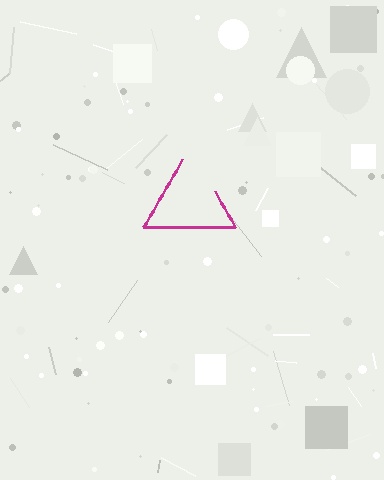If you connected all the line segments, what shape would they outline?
They would outline a triangle.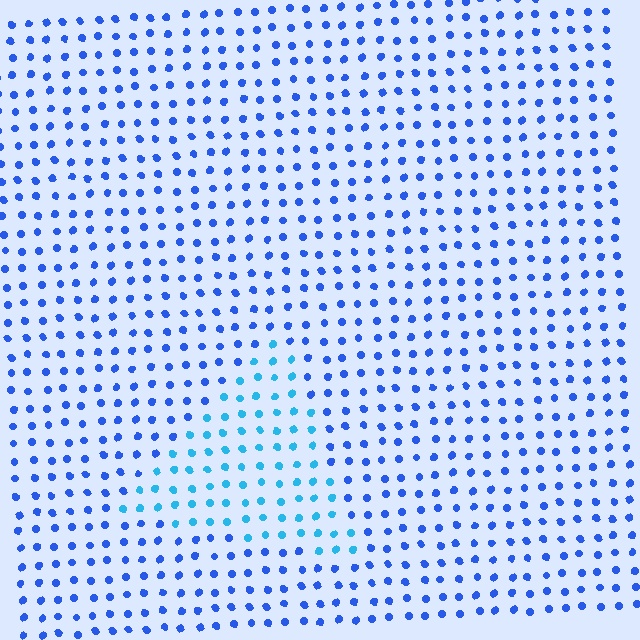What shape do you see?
I see a triangle.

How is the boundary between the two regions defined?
The boundary is defined purely by a slight shift in hue (about 30 degrees). Spacing, size, and orientation are identical on both sides.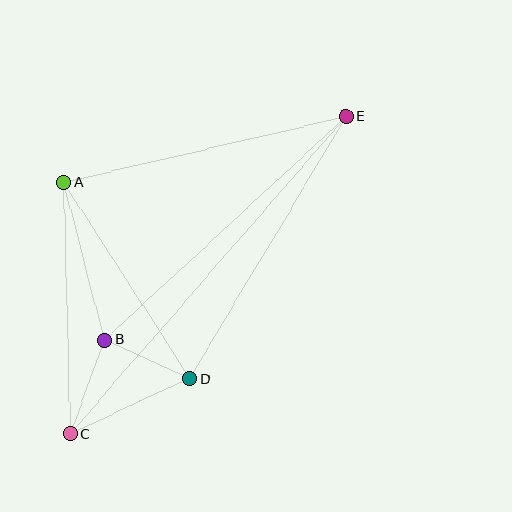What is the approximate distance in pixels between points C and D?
The distance between C and D is approximately 132 pixels.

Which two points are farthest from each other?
Points C and E are farthest from each other.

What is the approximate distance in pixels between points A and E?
The distance between A and E is approximately 289 pixels.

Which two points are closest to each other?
Points B and D are closest to each other.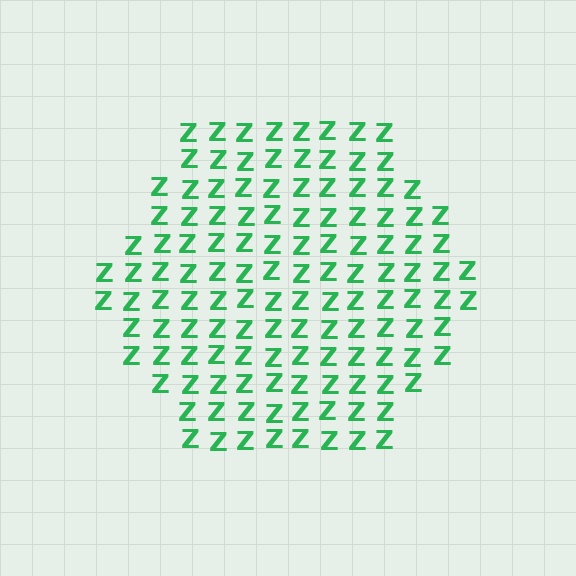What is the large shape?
The large shape is a hexagon.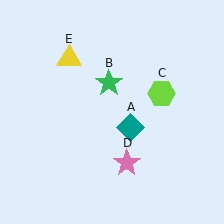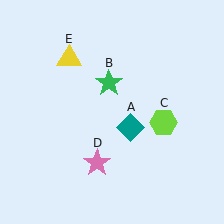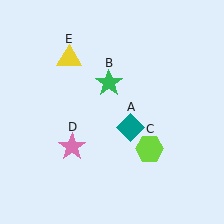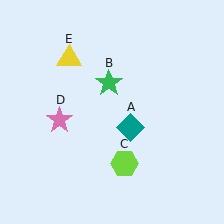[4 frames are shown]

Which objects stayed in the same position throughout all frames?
Teal diamond (object A) and green star (object B) and yellow triangle (object E) remained stationary.